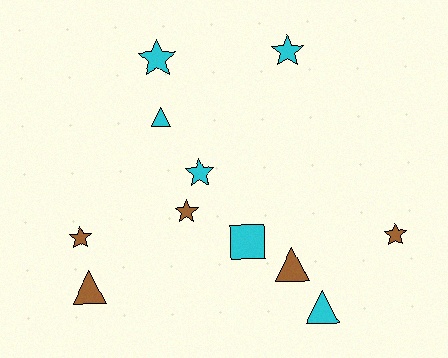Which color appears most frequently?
Cyan, with 6 objects.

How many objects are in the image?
There are 11 objects.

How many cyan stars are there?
There are 3 cyan stars.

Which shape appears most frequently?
Star, with 6 objects.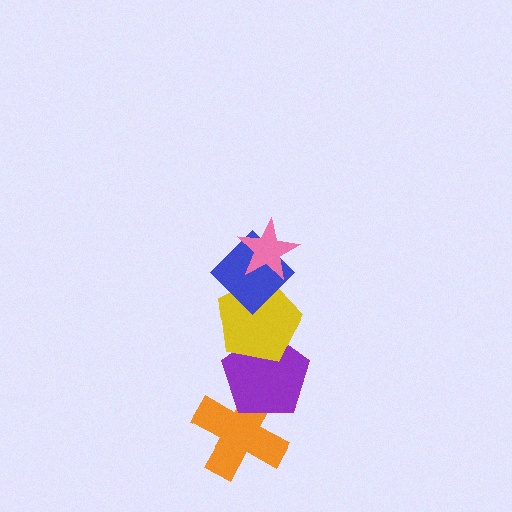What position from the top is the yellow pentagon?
The yellow pentagon is 3rd from the top.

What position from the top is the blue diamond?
The blue diamond is 2nd from the top.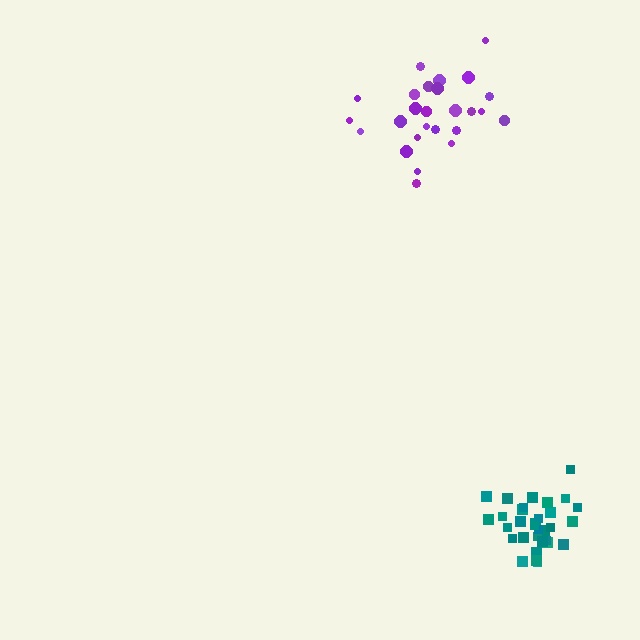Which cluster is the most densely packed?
Teal.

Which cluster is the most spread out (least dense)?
Purple.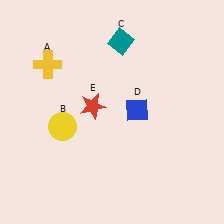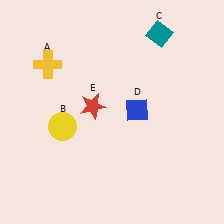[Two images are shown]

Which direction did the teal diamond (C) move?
The teal diamond (C) moved right.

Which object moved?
The teal diamond (C) moved right.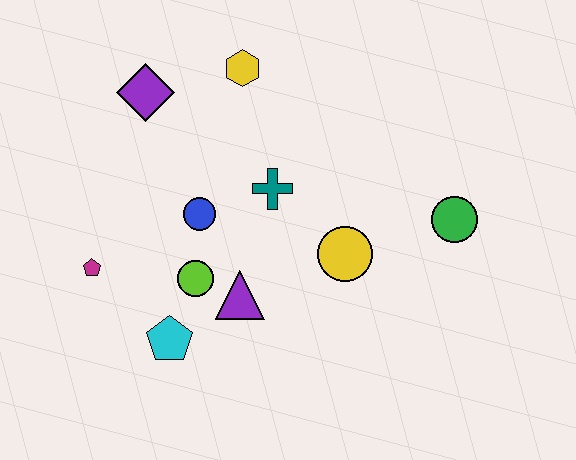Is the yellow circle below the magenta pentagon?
No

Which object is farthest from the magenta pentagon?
The green circle is farthest from the magenta pentagon.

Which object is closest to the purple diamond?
The yellow hexagon is closest to the purple diamond.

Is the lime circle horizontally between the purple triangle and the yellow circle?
No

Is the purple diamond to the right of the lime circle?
No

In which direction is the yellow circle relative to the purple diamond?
The yellow circle is to the right of the purple diamond.